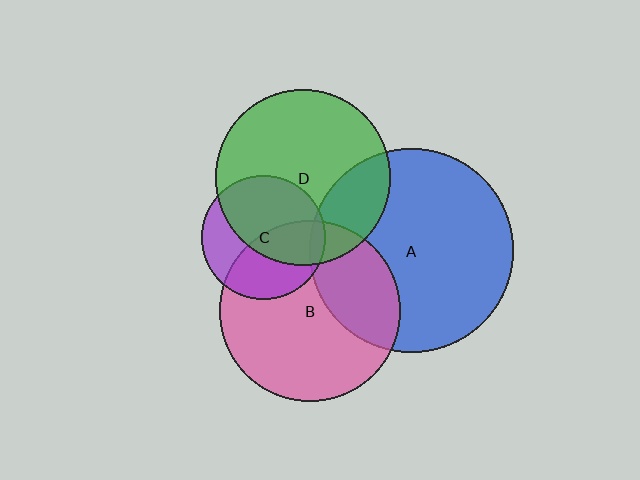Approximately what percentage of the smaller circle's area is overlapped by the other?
Approximately 30%.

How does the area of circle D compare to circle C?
Approximately 2.0 times.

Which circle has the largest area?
Circle A (blue).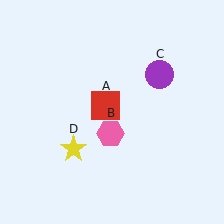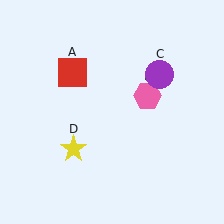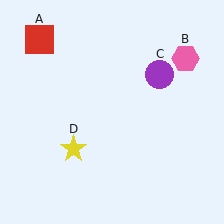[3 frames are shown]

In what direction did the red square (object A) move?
The red square (object A) moved up and to the left.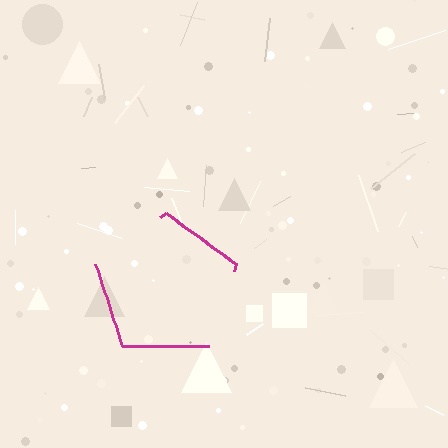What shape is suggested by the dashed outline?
The dashed outline suggests a pentagon.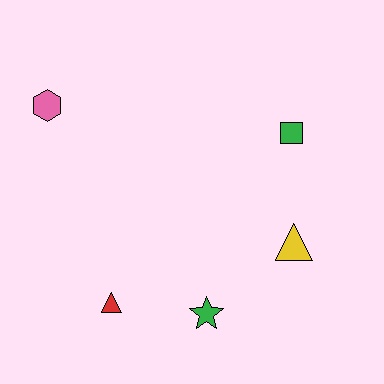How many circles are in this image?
There are no circles.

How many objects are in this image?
There are 5 objects.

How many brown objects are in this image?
There are no brown objects.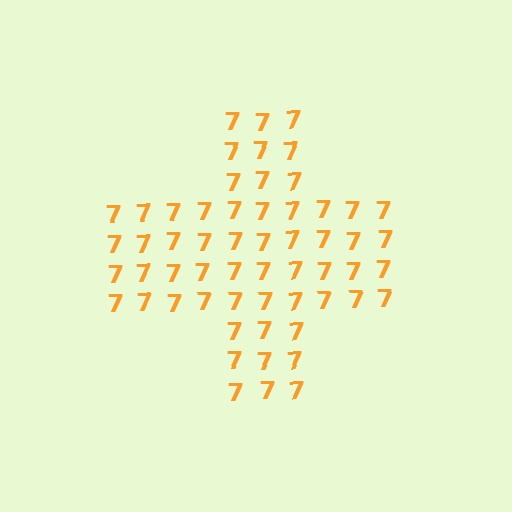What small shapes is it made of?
It is made of small digit 7's.